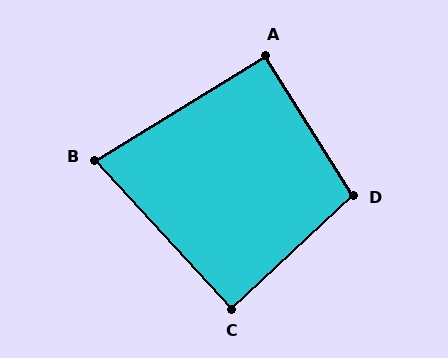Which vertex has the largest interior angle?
D, at approximately 101 degrees.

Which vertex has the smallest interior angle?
B, at approximately 79 degrees.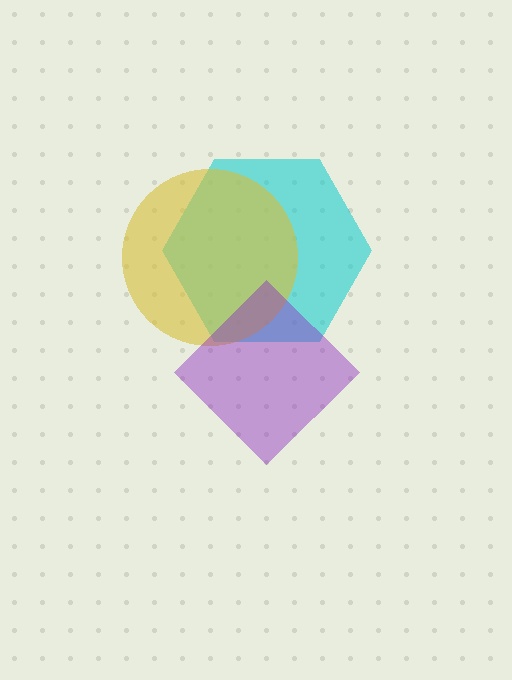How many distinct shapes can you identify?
There are 3 distinct shapes: a cyan hexagon, a yellow circle, a purple diamond.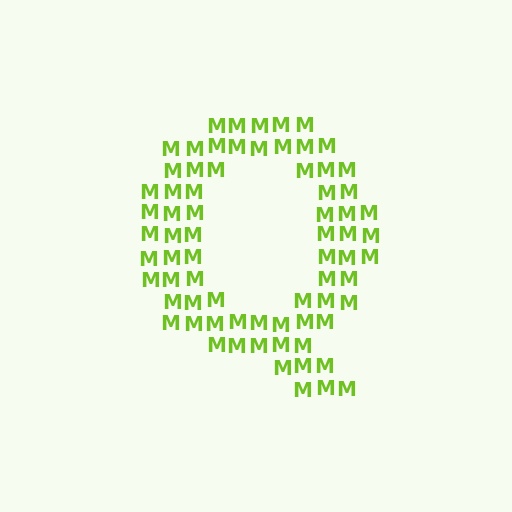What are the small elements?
The small elements are letter M's.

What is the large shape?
The large shape is the letter Q.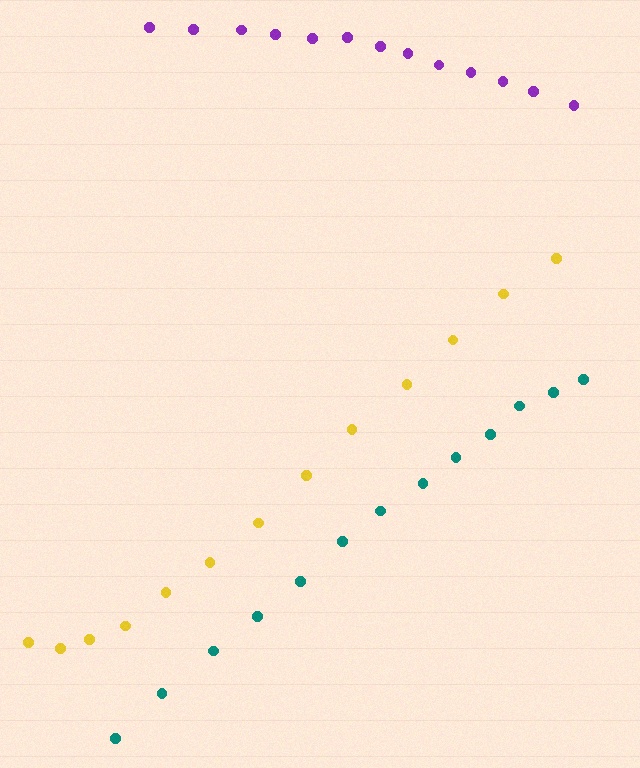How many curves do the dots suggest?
There are 3 distinct paths.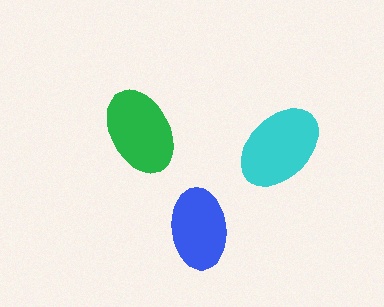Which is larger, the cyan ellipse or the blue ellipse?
The cyan one.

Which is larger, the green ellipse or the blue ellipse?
The green one.